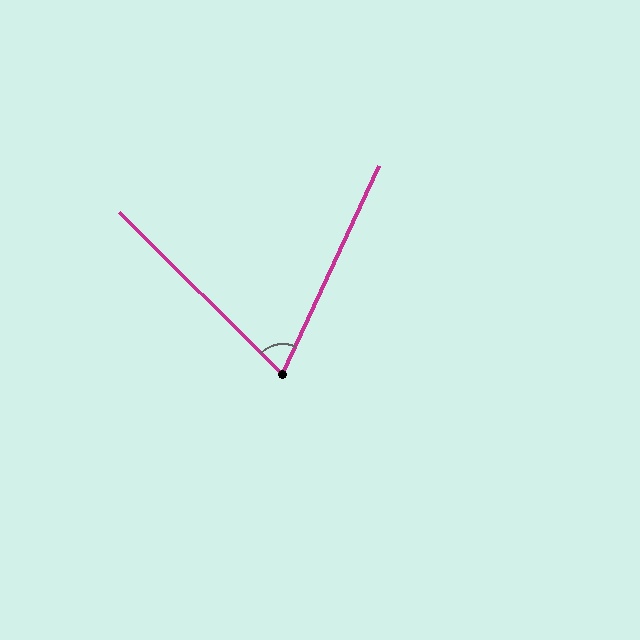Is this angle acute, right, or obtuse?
It is acute.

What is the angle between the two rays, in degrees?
Approximately 70 degrees.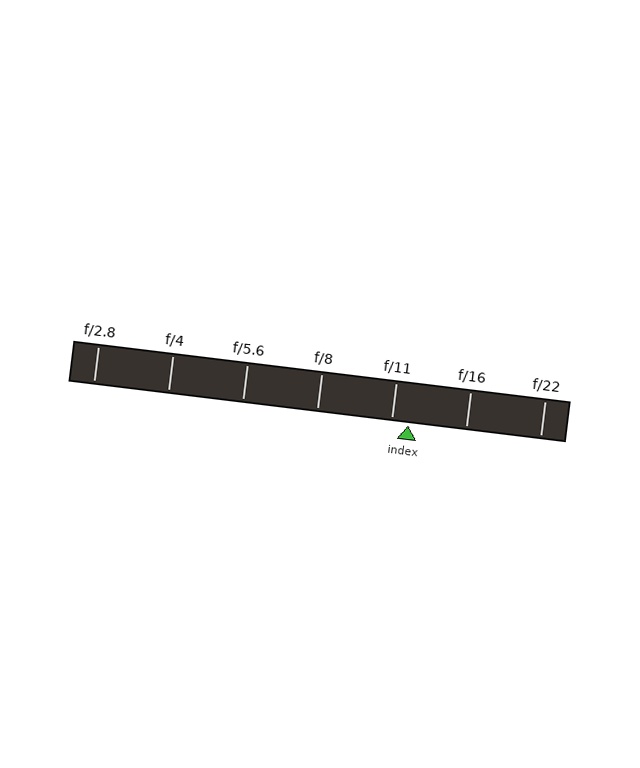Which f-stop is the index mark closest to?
The index mark is closest to f/11.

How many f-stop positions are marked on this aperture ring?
There are 7 f-stop positions marked.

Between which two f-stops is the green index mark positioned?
The index mark is between f/11 and f/16.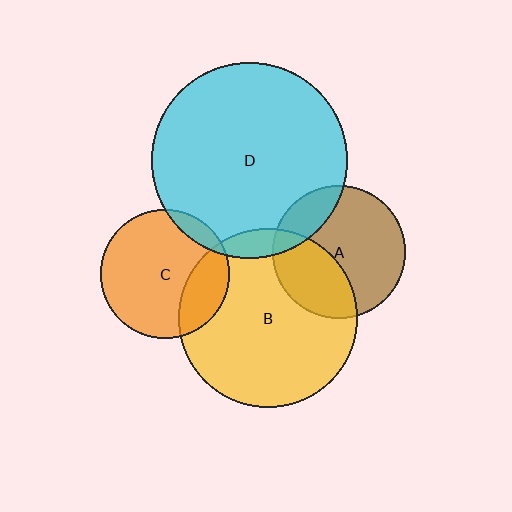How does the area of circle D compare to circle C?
Approximately 2.3 times.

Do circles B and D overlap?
Yes.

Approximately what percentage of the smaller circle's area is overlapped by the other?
Approximately 10%.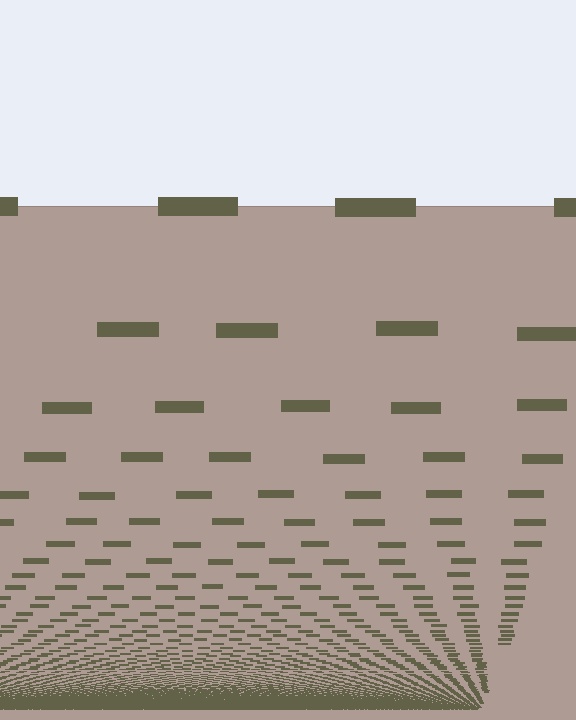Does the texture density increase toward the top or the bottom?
Density increases toward the bottom.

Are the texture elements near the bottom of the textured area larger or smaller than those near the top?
Smaller. The gradient is inverted — elements near the bottom are smaller and denser.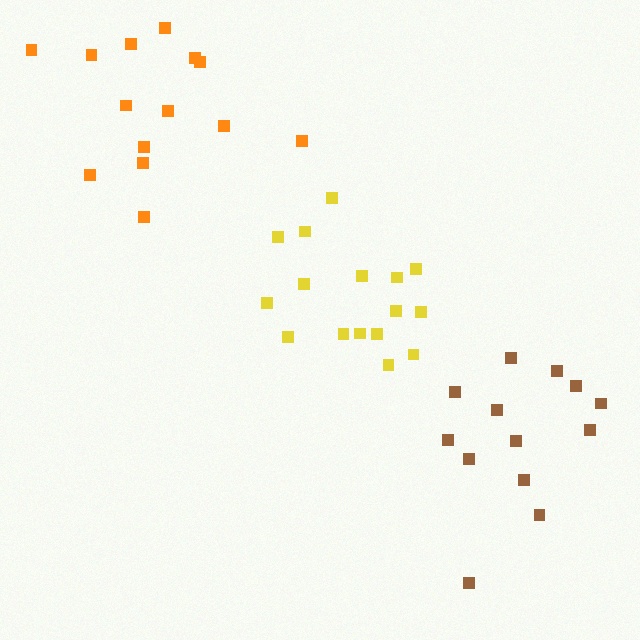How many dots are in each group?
Group 1: 16 dots, Group 2: 14 dots, Group 3: 13 dots (43 total).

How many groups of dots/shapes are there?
There are 3 groups.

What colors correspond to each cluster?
The clusters are colored: yellow, orange, brown.